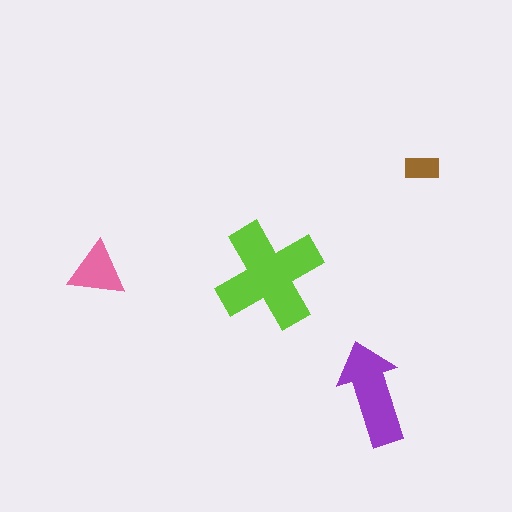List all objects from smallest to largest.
The brown rectangle, the pink triangle, the purple arrow, the lime cross.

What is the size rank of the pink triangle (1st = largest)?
3rd.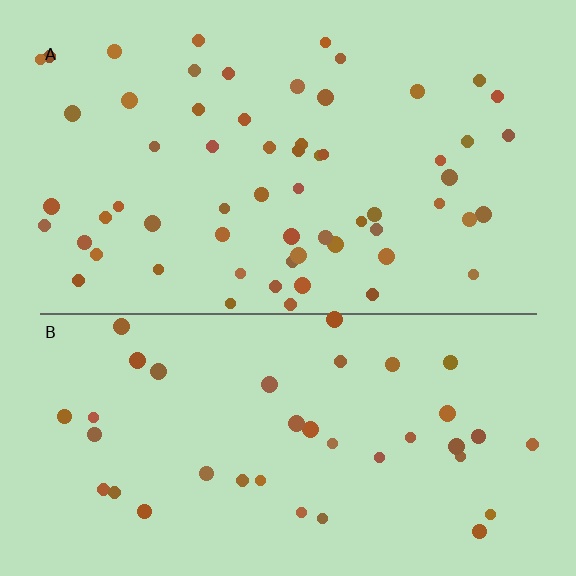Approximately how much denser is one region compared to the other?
Approximately 1.6× — region A over region B.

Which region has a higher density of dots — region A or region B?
A (the top).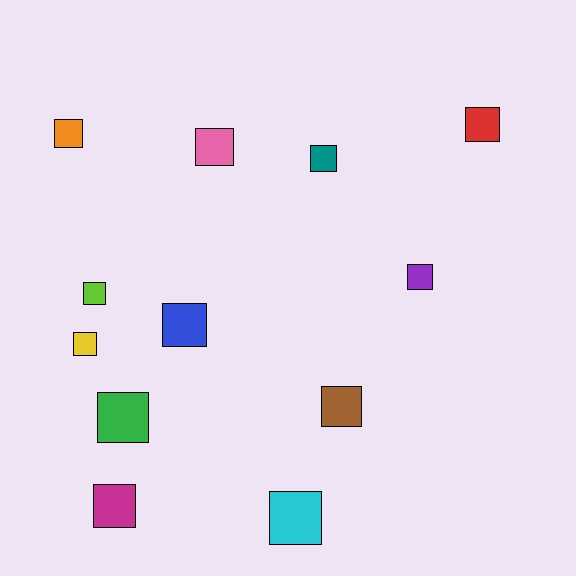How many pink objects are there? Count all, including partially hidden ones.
There is 1 pink object.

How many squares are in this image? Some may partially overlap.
There are 12 squares.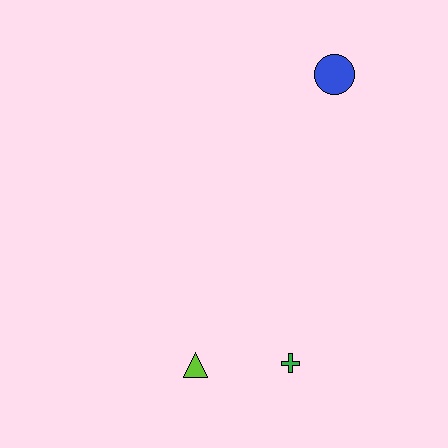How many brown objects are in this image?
There are no brown objects.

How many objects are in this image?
There are 3 objects.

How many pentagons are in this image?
There are no pentagons.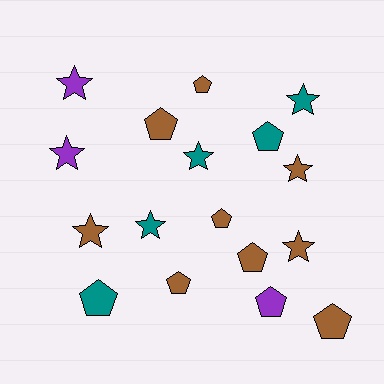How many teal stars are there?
There are 3 teal stars.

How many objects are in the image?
There are 17 objects.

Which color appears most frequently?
Brown, with 9 objects.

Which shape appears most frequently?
Pentagon, with 9 objects.